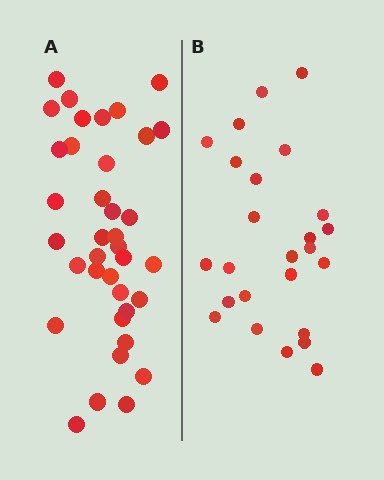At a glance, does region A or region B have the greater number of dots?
Region A (the left region) has more dots.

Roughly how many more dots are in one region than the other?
Region A has roughly 12 or so more dots than region B.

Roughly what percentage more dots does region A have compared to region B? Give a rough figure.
About 50% more.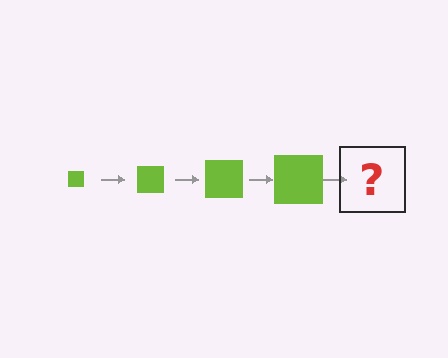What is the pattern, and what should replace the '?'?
The pattern is that the square gets progressively larger each step. The '?' should be a lime square, larger than the previous one.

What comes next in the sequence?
The next element should be a lime square, larger than the previous one.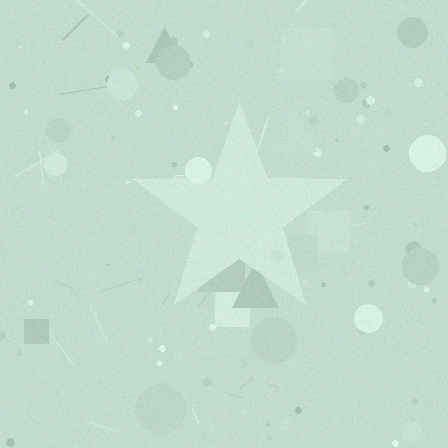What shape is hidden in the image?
A star is hidden in the image.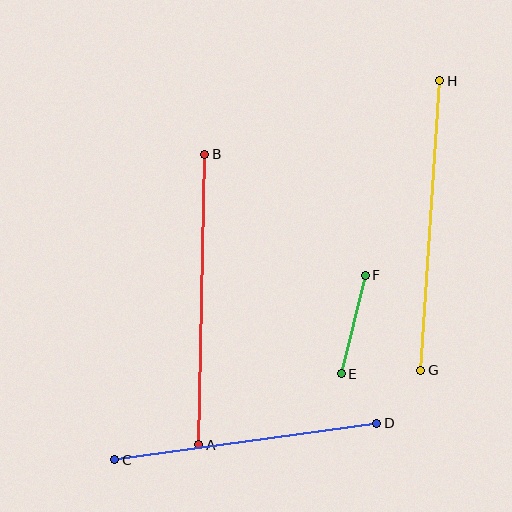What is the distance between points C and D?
The distance is approximately 265 pixels.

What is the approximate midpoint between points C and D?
The midpoint is at approximately (246, 442) pixels.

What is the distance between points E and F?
The distance is approximately 101 pixels.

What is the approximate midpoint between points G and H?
The midpoint is at approximately (430, 226) pixels.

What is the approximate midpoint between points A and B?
The midpoint is at approximately (202, 299) pixels.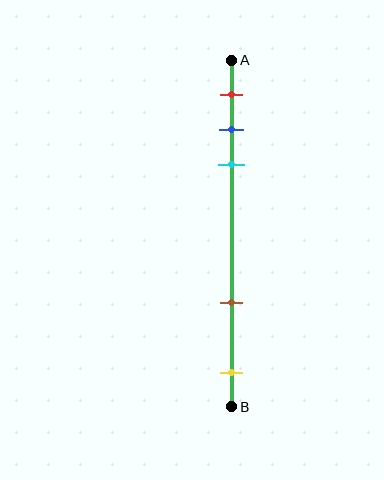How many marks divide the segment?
There are 5 marks dividing the segment.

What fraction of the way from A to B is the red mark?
The red mark is approximately 10% (0.1) of the way from A to B.